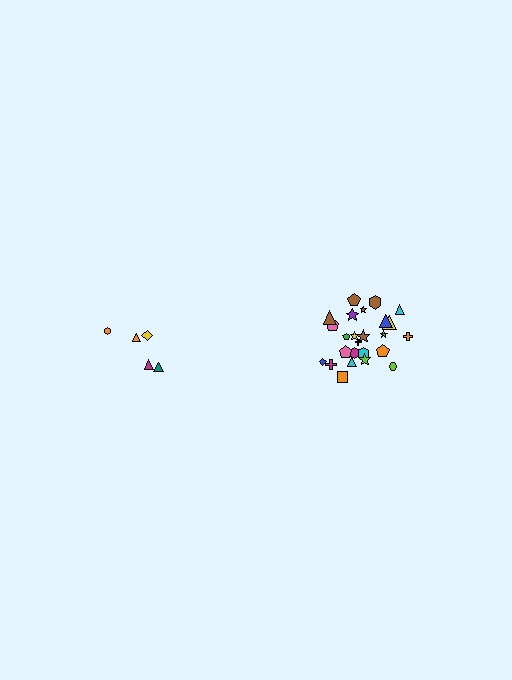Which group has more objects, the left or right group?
The right group.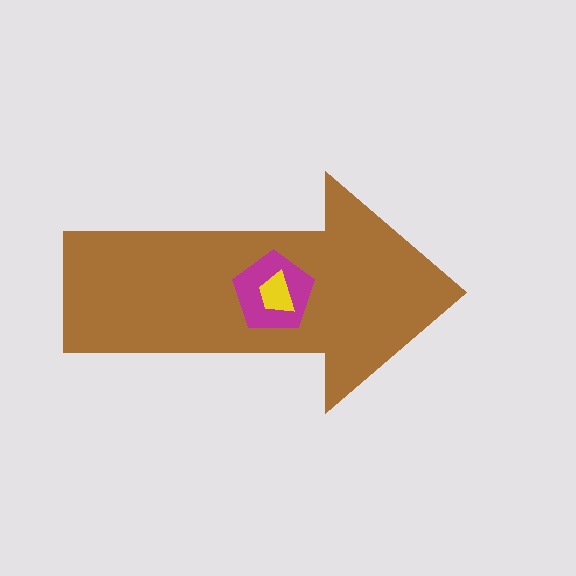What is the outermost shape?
The brown arrow.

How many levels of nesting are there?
3.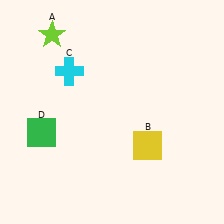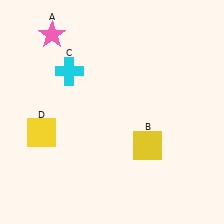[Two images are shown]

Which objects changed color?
A changed from lime to pink. D changed from green to yellow.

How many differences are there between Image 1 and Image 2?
There are 2 differences between the two images.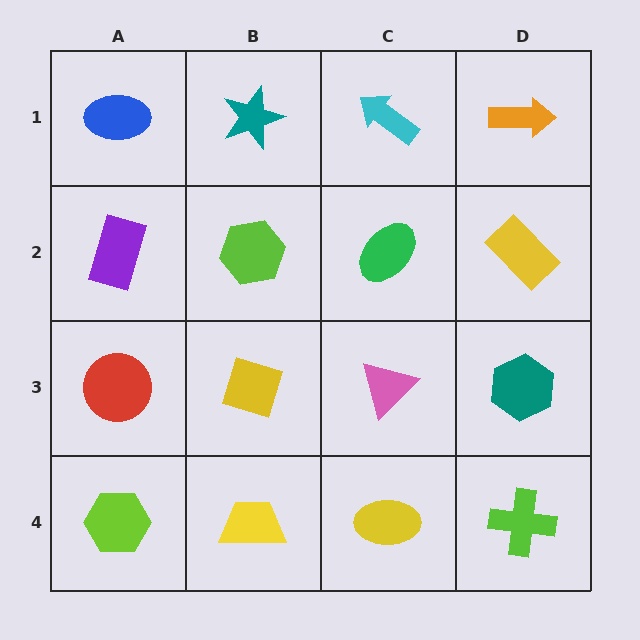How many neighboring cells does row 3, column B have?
4.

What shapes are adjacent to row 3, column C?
A green ellipse (row 2, column C), a yellow ellipse (row 4, column C), a yellow diamond (row 3, column B), a teal hexagon (row 3, column D).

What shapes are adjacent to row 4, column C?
A pink triangle (row 3, column C), a yellow trapezoid (row 4, column B), a lime cross (row 4, column D).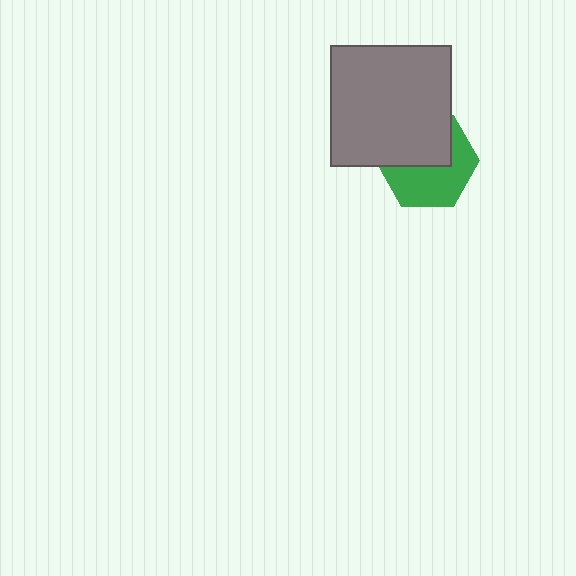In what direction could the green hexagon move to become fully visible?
The green hexagon could move down. That would shift it out from behind the gray square entirely.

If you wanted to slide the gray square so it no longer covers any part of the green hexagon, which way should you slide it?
Slide it up — that is the most direct way to separate the two shapes.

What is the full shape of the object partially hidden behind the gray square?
The partially hidden object is a green hexagon.